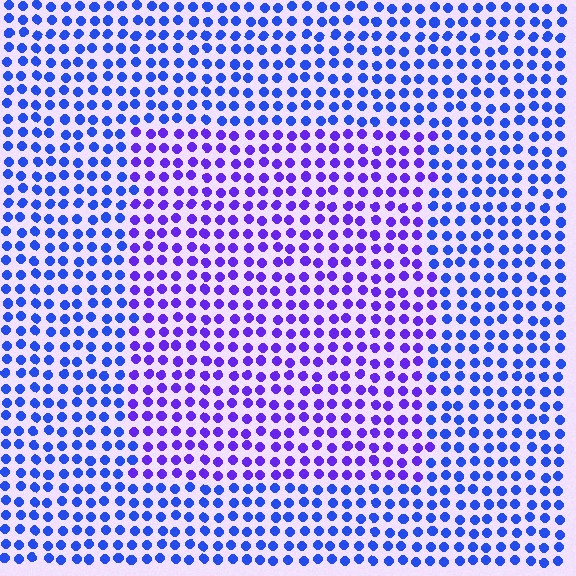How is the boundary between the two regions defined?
The boundary is defined purely by a slight shift in hue (about 32 degrees). Spacing, size, and orientation are identical on both sides.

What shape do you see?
I see a rectangle.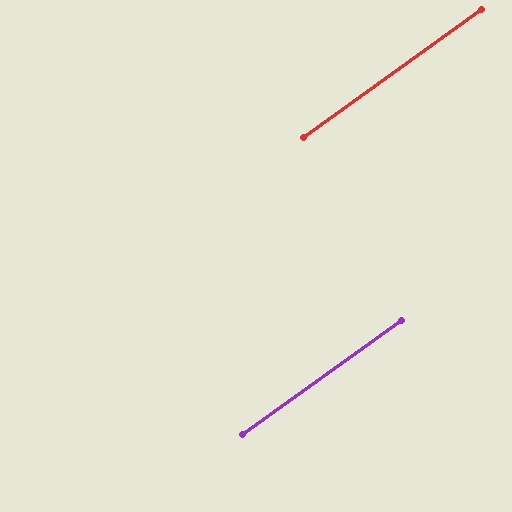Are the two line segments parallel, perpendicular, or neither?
Parallel — their directions differ by only 0.1°.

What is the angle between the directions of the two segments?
Approximately 0 degrees.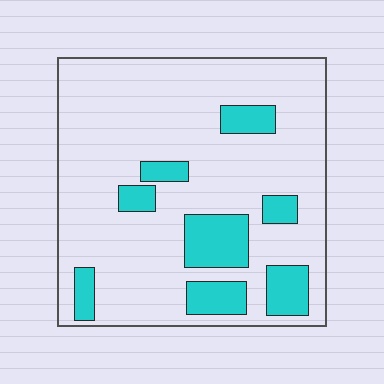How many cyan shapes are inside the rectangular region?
8.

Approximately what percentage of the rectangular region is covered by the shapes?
Approximately 20%.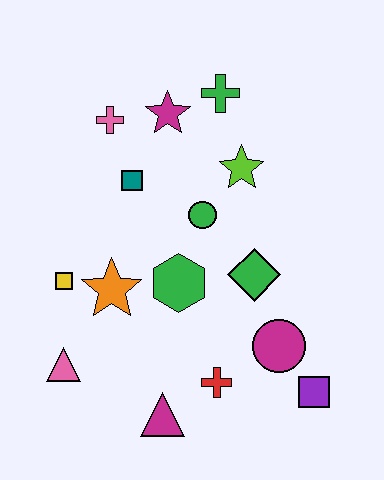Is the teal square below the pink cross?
Yes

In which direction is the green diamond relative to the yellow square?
The green diamond is to the right of the yellow square.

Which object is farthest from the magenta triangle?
The green cross is farthest from the magenta triangle.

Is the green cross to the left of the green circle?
No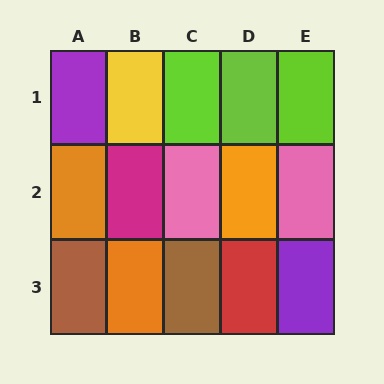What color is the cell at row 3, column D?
Red.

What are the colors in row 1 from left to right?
Purple, yellow, lime, lime, lime.